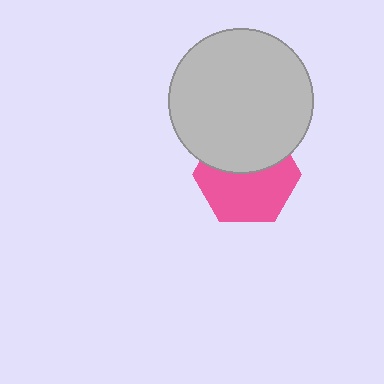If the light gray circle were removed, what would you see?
You would see the complete pink hexagon.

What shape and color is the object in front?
The object in front is a light gray circle.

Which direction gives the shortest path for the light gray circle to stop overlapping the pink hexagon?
Moving up gives the shortest separation.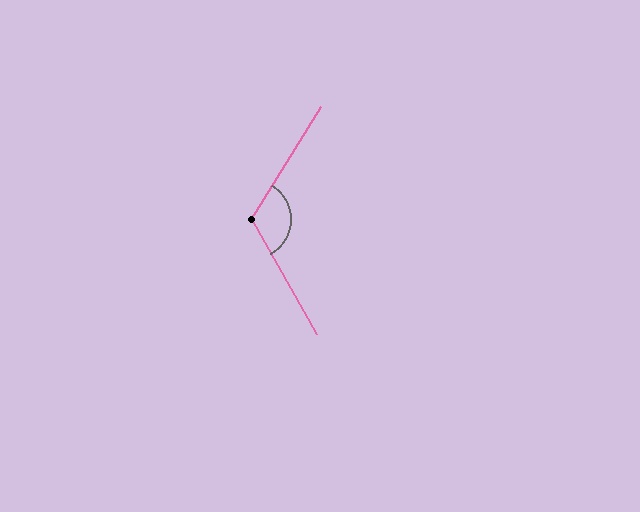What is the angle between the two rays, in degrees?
Approximately 119 degrees.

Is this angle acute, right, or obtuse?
It is obtuse.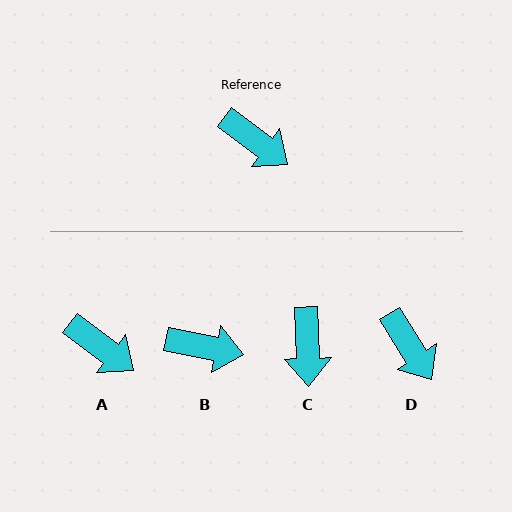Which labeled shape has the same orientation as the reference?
A.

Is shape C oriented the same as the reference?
No, it is off by about 51 degrees.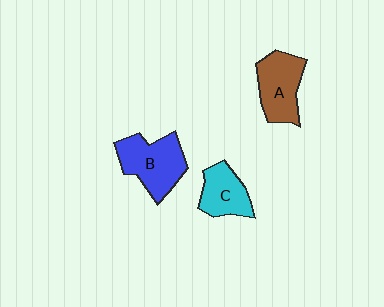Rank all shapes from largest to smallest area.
From largest to smallest: B (blue), A (brown), C (cyan).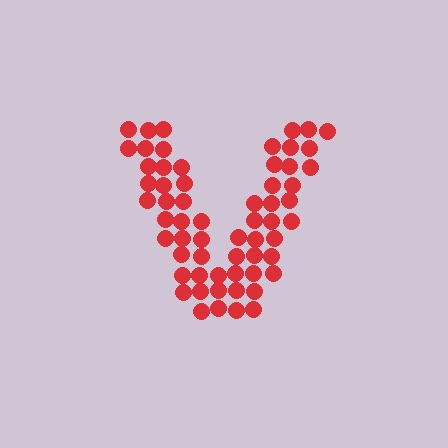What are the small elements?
The small elements are circles.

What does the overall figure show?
The overall figure shows the letter V.